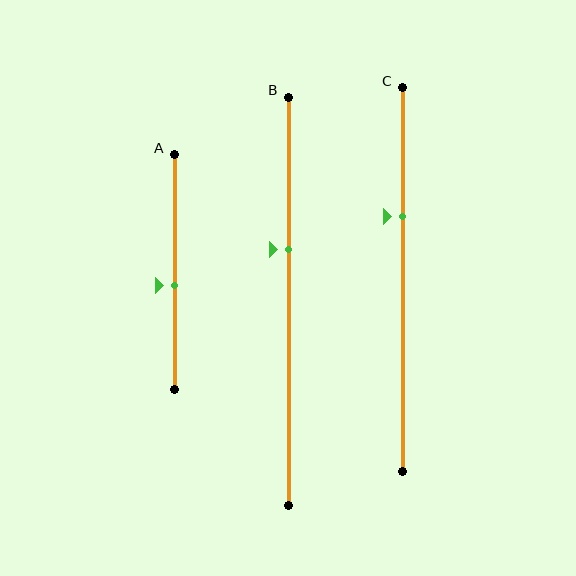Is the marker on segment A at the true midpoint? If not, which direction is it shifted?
No, the marker on segment A is shifted downward by about 6% of the segment length.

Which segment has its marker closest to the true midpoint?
Segment A has its marker closest to the true midpoint.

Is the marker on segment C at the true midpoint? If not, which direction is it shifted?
No, the marker on segment C is shifted upward by about 16% of the segment length.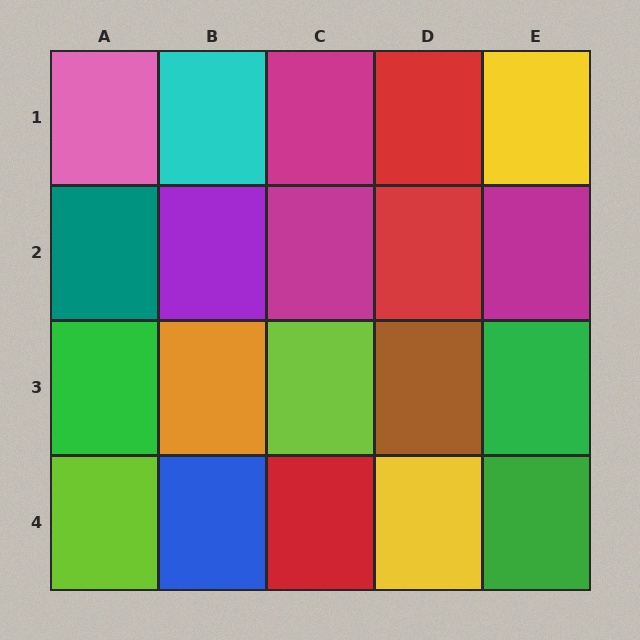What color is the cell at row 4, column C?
Red.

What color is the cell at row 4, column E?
Green.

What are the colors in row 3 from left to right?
Green, orange, lime, brown, green.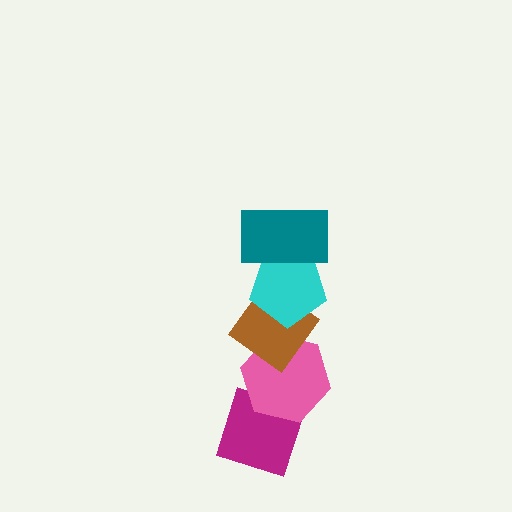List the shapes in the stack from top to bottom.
From top to bottom: the teal rectangle, the cyan pentagon, the brown diamond, the pink hexagon, the magenta diamond.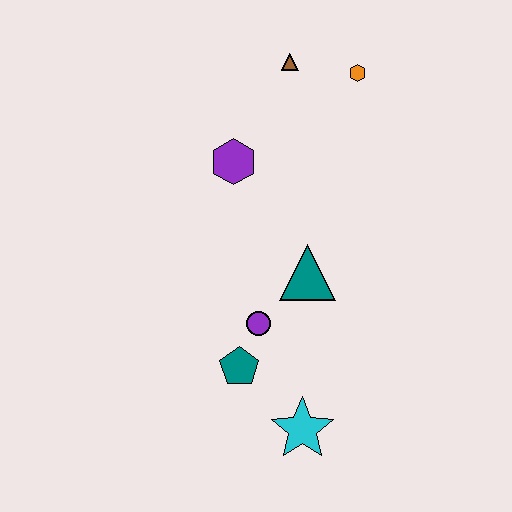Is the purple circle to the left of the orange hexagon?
Yes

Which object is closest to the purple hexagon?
The brown triangle is closest to the purple hexagon.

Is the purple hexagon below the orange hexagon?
Yes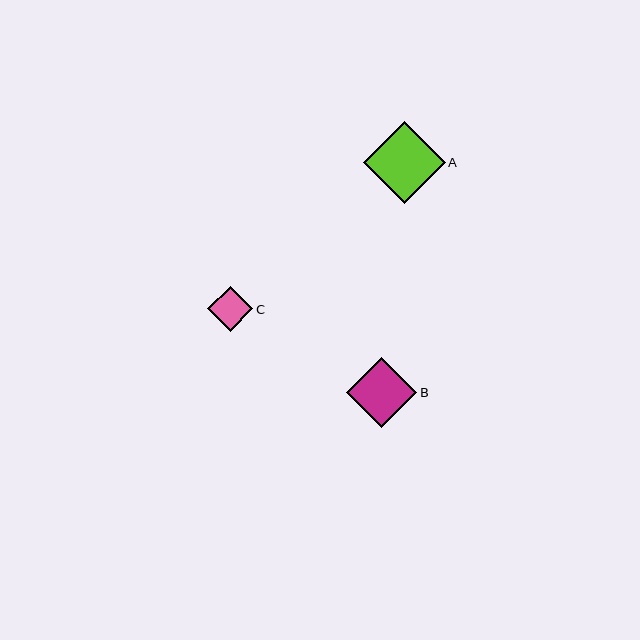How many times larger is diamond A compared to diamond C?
Diamond A is approximately 1.8 times the size of diamond C.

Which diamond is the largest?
Diamond A is the largest with a size of approximately 82 pixels.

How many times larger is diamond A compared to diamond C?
Diamond A is approximately 1.8 times the size of diamond C.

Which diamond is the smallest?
Diamond C is the smallest with a size of approximately 45 pixels.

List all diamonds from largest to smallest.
From largest to smallest: A, B, C.